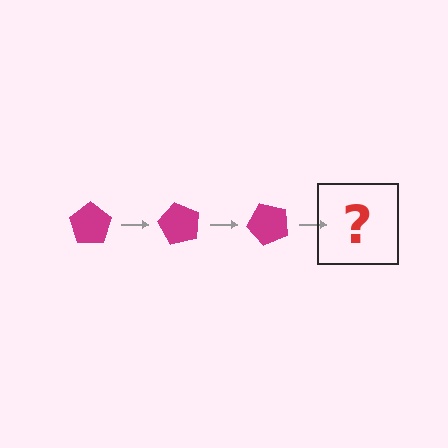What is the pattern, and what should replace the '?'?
The pattern is that the pentagon rotates 60 degrees each step. The '?' should be a magenta pentagon rotated 180 degrees.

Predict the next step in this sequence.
The next step is a magenta pentagon rotated 180 degrees.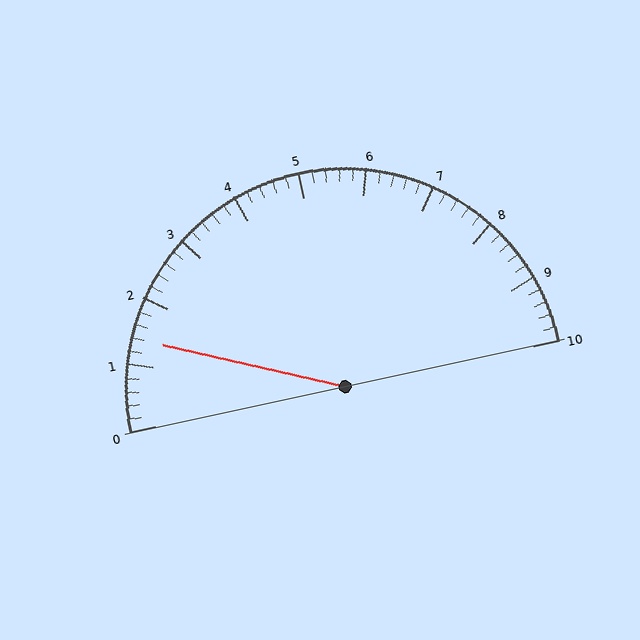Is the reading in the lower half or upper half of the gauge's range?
The reading is in the lower half of the range (0 to 10).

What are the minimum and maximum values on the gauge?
The gauge ranges from 0 to 10.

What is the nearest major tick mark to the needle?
The nearest major tick mark is 1.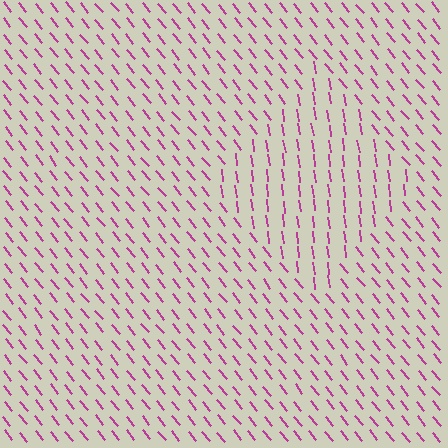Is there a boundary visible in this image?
Yes, there is a texture boundary formed by a change in line orientation.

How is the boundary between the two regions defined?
The boundary is defined purely by a change in line orientation (approximately 31 degrees difference). All lines are the same color and thickness.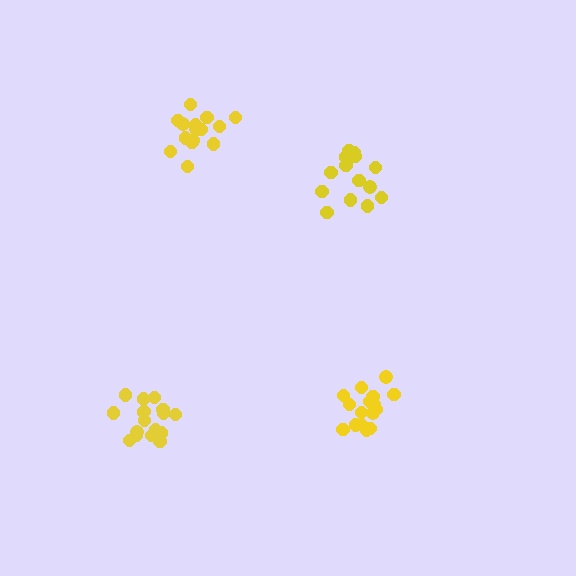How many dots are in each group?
Group 1: 16 dots, Group 2: 17 dots, Group 3: 14 dots, Group 4: 17 dots (64 total).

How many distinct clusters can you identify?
There are 4 distinct clusters.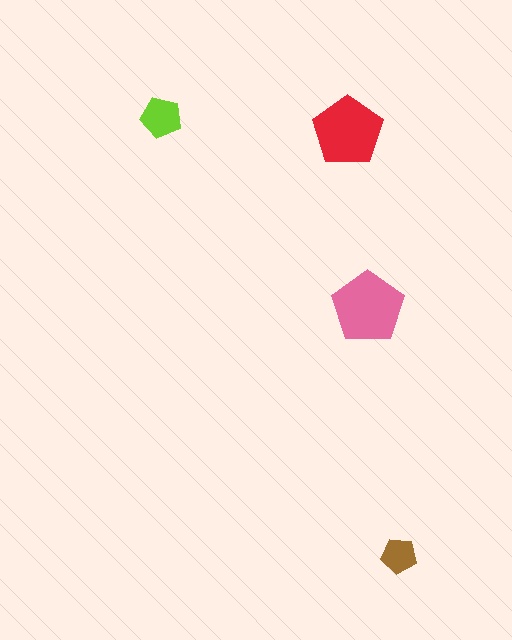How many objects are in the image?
There are 4 objects in the image.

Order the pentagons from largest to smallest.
the pink one, the red one, the lime one, the brown one.